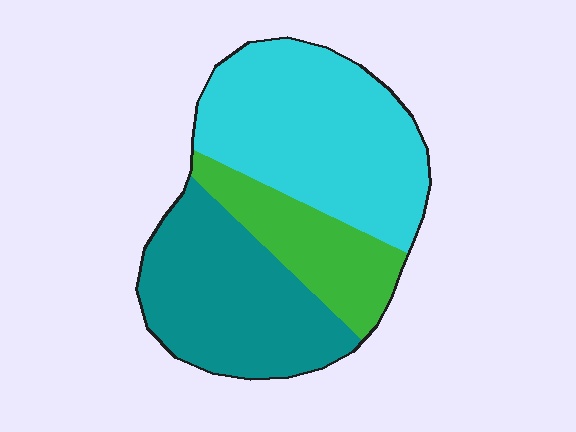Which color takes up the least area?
Green, at roughly 20%.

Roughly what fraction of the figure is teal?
Teal covers 36% of the figure.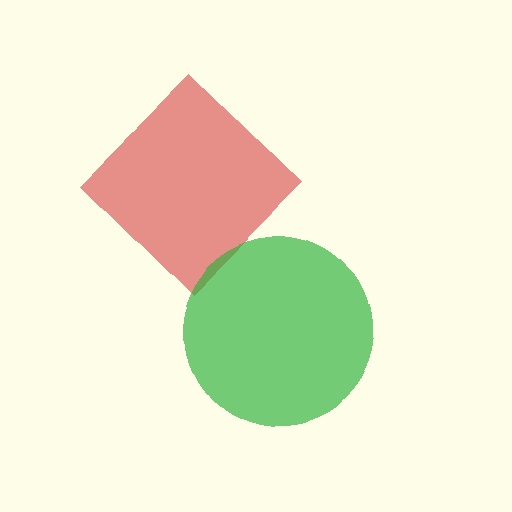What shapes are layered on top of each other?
The layered shapes are: a red diamond, a green circle.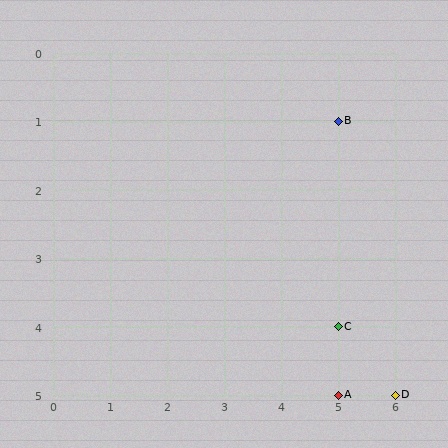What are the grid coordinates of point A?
Point A is at grid coordinates (5, 5).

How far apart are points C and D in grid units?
Points C and D are 1 column and 1 row apart (about 1.4 grid units diagonally).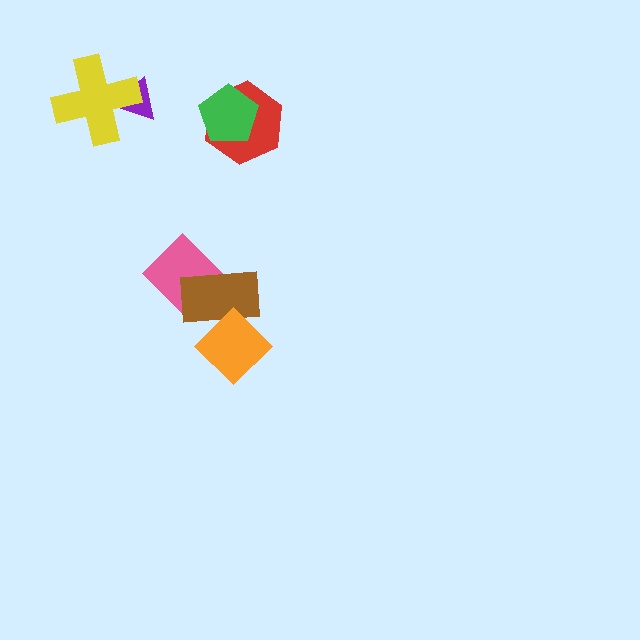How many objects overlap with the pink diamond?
1 object overlaps with the pink diamond.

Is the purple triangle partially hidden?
Yes, it is partially covered by another shape.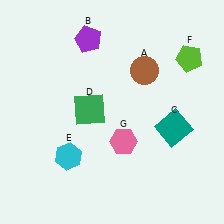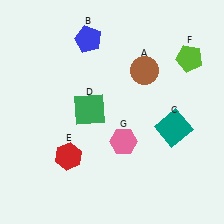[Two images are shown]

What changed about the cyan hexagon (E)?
In Image 1, E is cyan. In Image 2, it changed to red.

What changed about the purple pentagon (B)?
In Image 1, B is purple. In Image 2, it changed to blue.